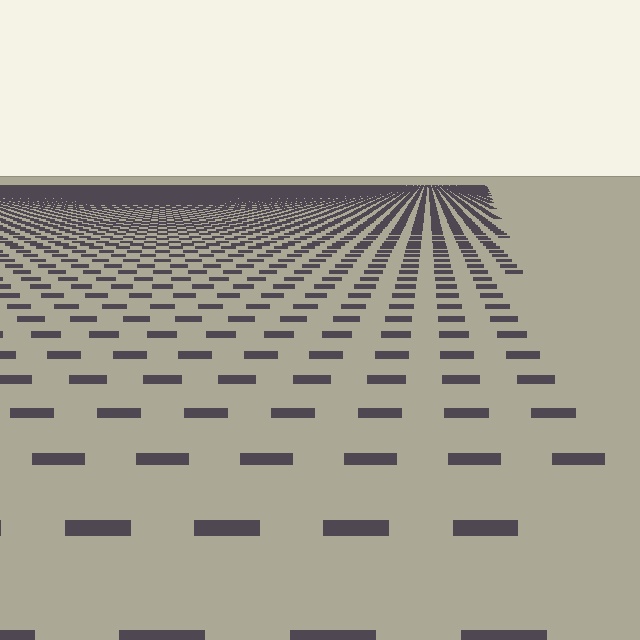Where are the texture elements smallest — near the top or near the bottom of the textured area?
Near the top.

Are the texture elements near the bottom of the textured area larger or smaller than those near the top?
Larger. Near the bottom, elements are closer to the viewer and appear at a bigger on-screen size.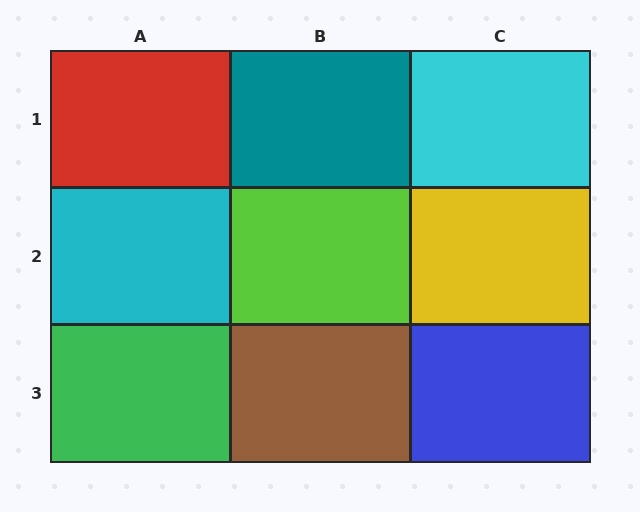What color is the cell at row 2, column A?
Cyan.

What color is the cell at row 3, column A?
Green.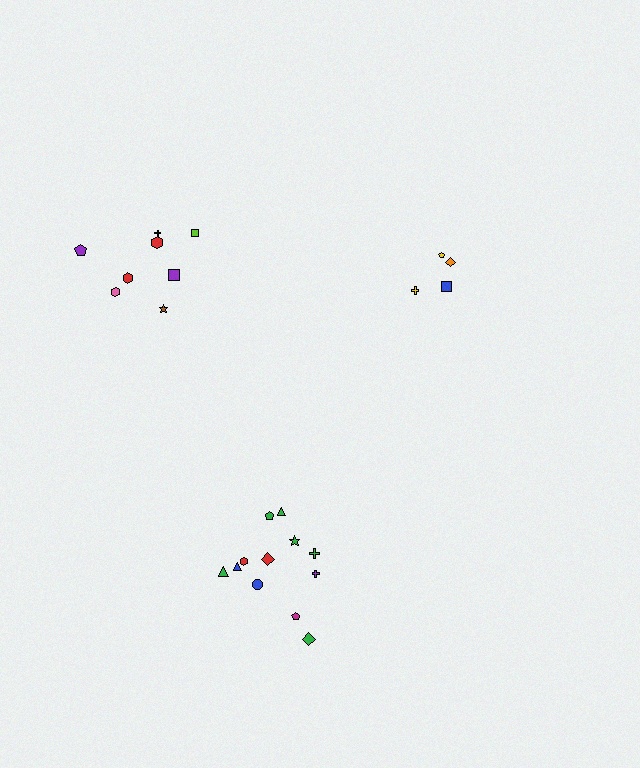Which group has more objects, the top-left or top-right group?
The top-left group.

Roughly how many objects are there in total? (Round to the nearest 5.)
Roughly 25 objects in total.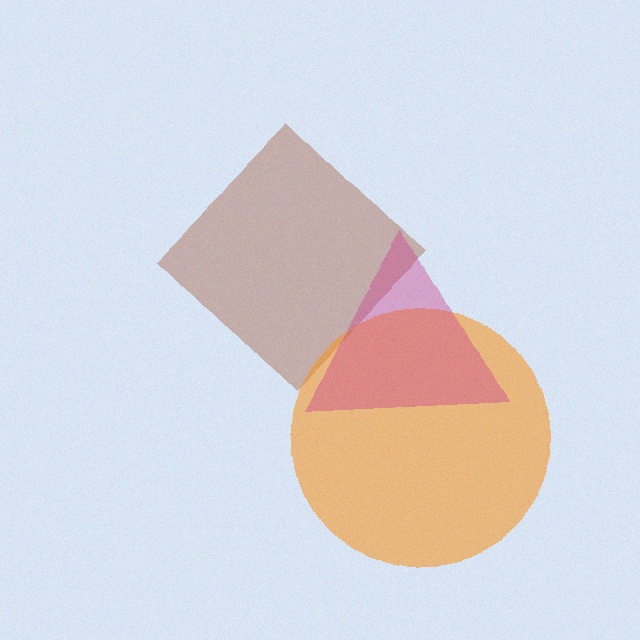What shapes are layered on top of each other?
The layered shapes are: a brown diamond, an orange circle, a magenta triangle.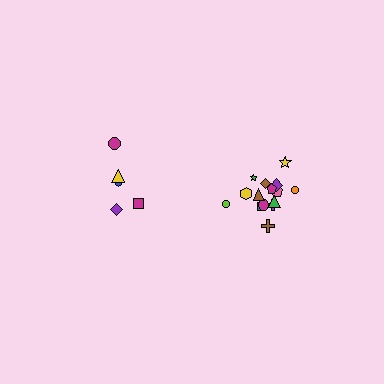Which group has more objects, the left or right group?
The right group.